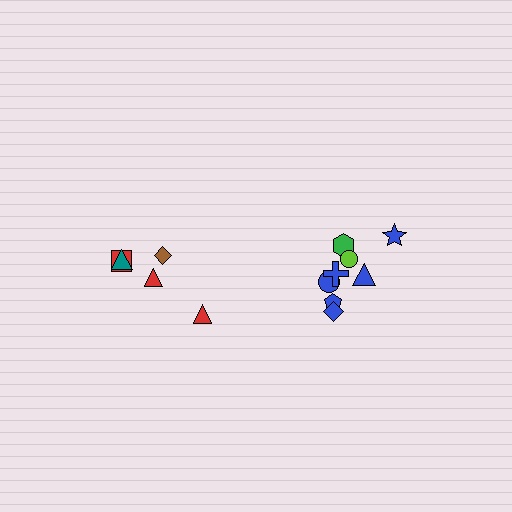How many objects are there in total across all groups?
There are 13 objects.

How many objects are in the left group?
There are 5 objects.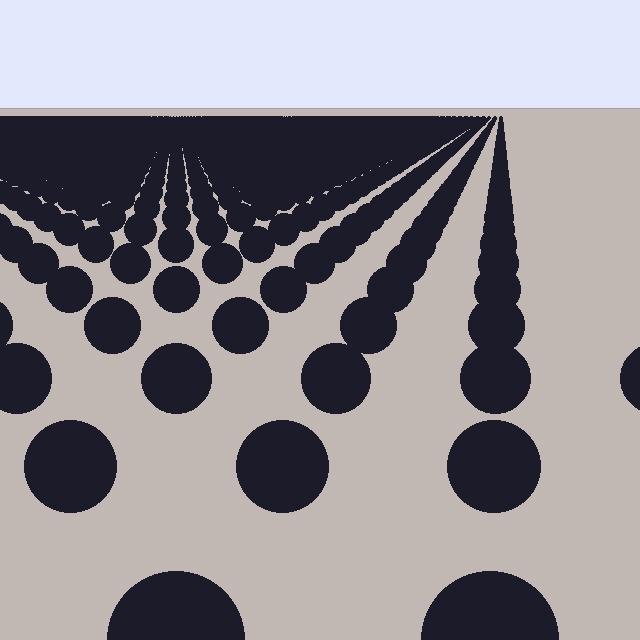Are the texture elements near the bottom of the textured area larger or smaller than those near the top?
Larger. Near the bottom, elements are closer to the viewer and appear at a bigger on-screen size.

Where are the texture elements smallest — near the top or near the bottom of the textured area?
Near the top.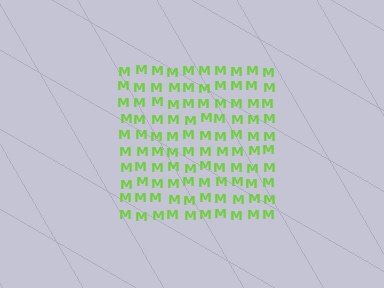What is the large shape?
The large shape is a square.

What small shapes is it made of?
It is made of small letter M's.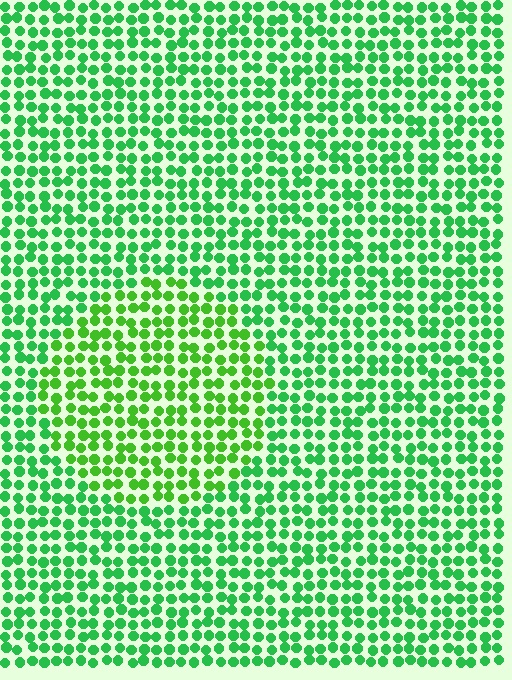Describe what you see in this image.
The image is filled with small green elements in a uniform arrangement. A circle-shaped region is visible where the elements are tinted to a slightly different hue, forming a subtle color boundary.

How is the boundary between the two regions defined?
The boundary is defined purely by a slight shift in hue (about 25 degrees). Spacing, size, and orientation are identical on both sides.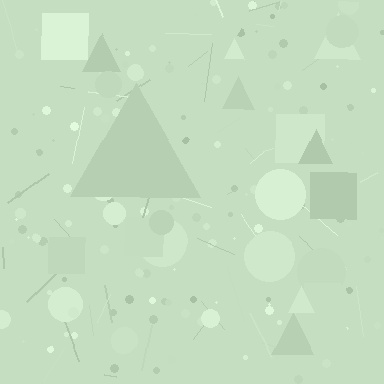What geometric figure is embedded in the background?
A triangle is embedded in the background.